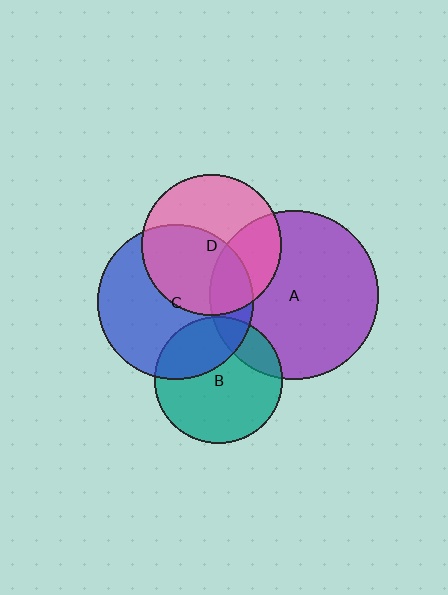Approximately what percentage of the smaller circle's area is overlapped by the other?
Approximately 30%.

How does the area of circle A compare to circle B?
Approximately 1.7 times.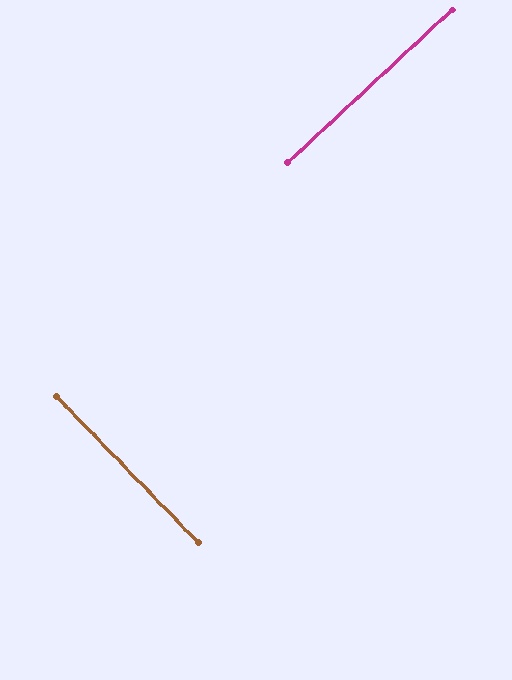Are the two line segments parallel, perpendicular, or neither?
Perpendicular — they meet at approximately 89°.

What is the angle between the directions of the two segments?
Approximately 89 degrees.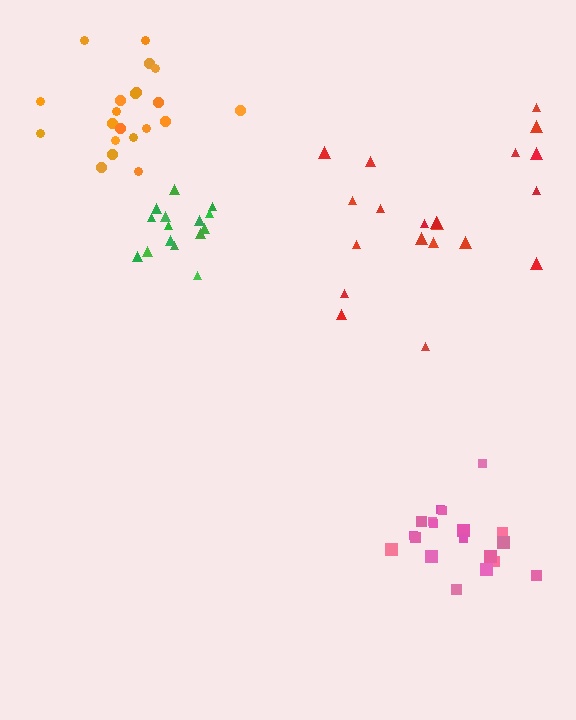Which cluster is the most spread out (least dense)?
Red.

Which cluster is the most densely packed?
Green.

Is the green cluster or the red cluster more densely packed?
Green.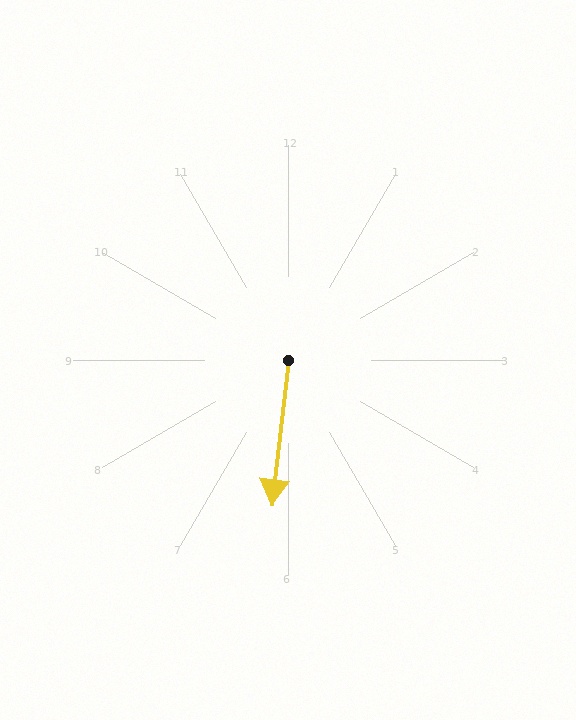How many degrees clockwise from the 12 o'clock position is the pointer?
Approximately 186 degrees.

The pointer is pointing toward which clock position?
Roughly 6 o'clock.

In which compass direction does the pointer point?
South.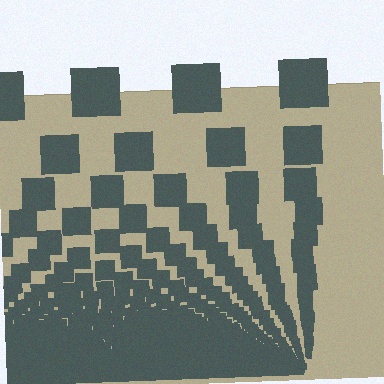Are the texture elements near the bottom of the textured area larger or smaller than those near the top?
Smaller. The gradient is inverted — elements near the bottom are smaller and denser.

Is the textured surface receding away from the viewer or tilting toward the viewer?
The surface appears to tilt toward the viewer. Texture elements get larger and sparser toward the top.